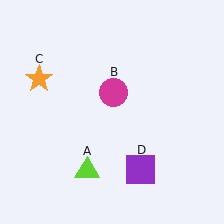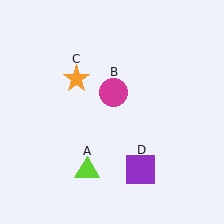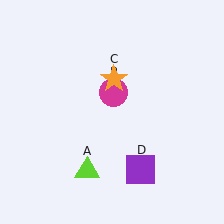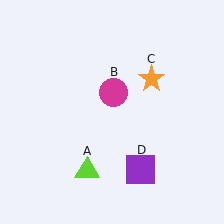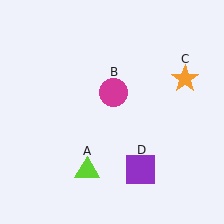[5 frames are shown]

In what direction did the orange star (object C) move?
The orange star (object C) moved right.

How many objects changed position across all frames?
1 object changed position: orange star (object C).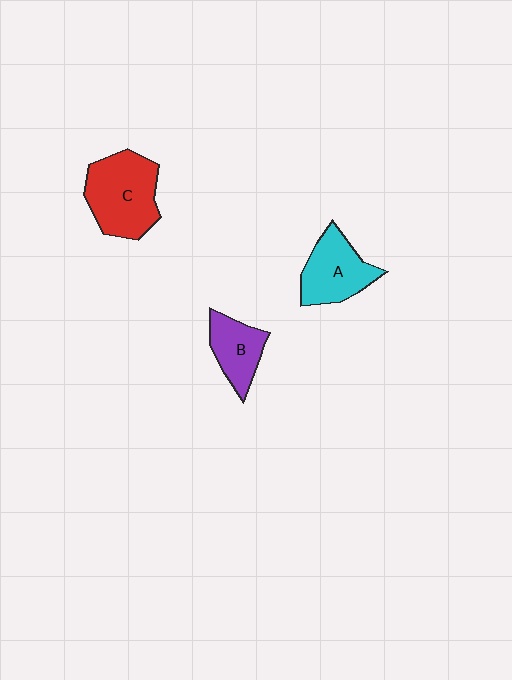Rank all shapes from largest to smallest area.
From largest to smallest: C (red), A (cyan), B (purple).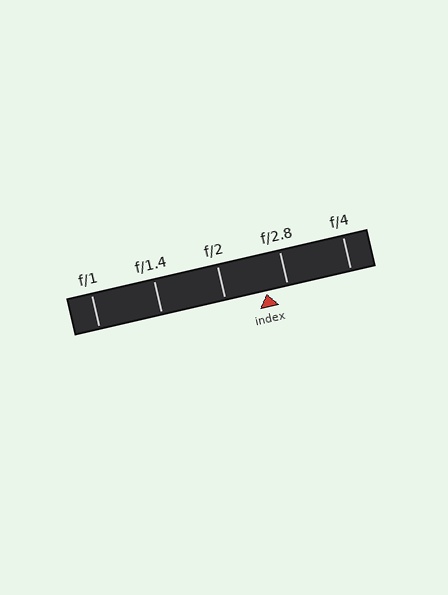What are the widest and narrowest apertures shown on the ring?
The widest aperture shown is f/1 and the narrowest is f/4.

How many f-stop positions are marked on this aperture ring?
There are 5 f-stop positions marked.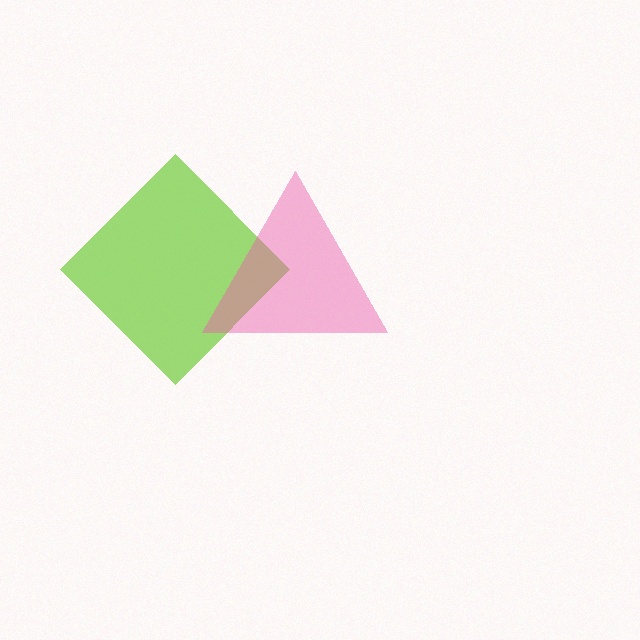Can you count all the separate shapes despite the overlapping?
Yes, there are 2 separate shapes.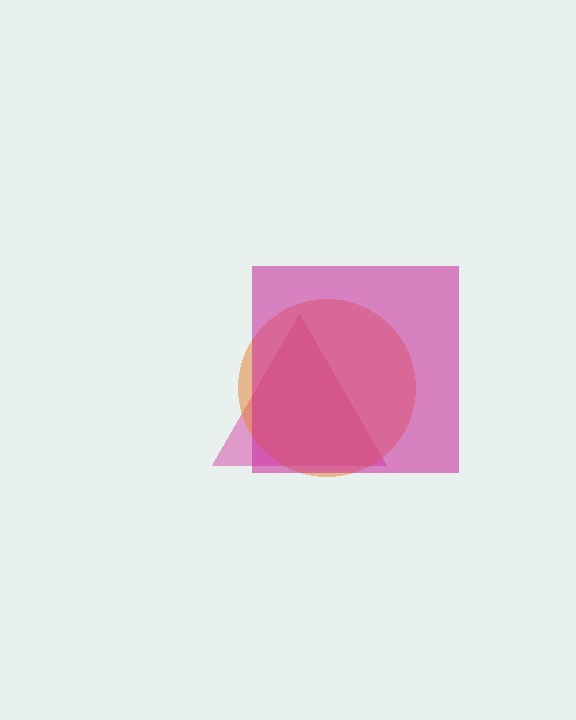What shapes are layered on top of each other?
The layered shapes are: a pink triangle, an orange circle, a magenta square.